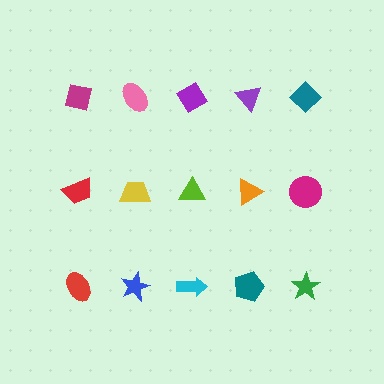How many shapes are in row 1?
5 shapes.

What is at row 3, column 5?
A green star.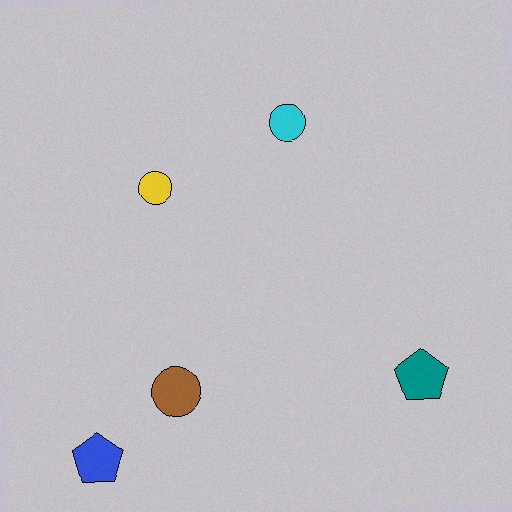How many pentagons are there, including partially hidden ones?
There are 2 pentagons.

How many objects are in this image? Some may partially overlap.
There are 5 objects.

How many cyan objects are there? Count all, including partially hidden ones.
There is 1 cyan object.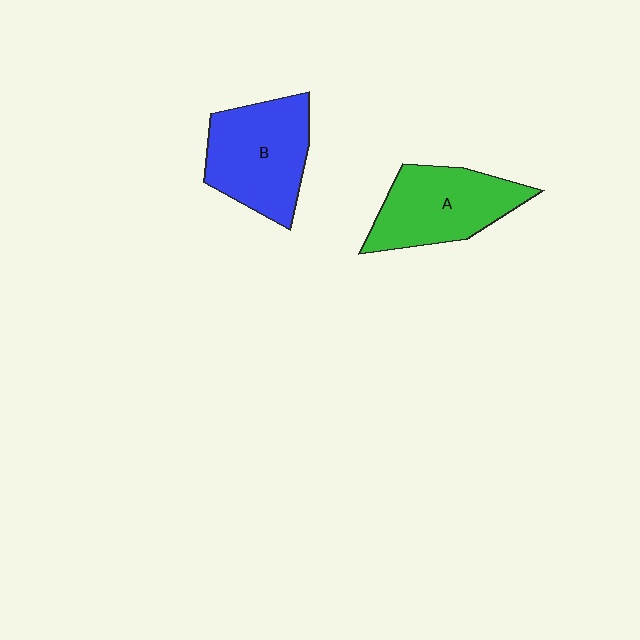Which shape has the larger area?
Shape B (blue).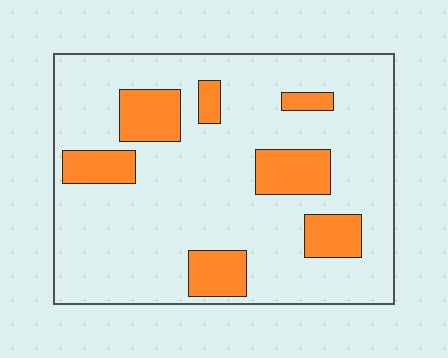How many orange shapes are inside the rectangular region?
7.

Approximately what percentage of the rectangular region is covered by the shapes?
Approximately 20%.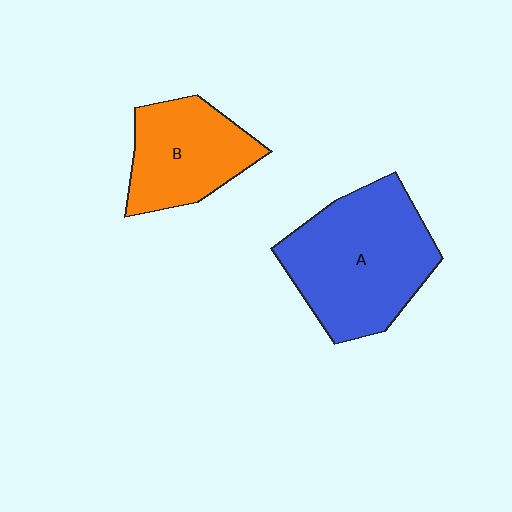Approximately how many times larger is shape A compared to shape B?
Approximately 1.5 times.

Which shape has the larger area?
Shape A (blue).